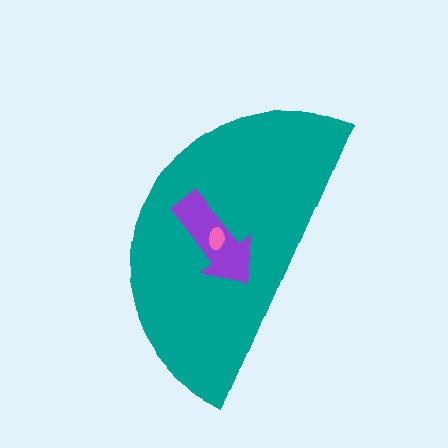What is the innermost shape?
The pink ellipse.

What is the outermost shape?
The teal semicircle.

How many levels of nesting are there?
3.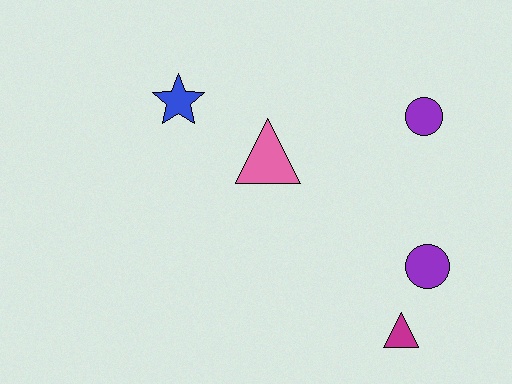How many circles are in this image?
There are 2 circles.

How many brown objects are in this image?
There are no brown objects.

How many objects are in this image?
There are 5 objects.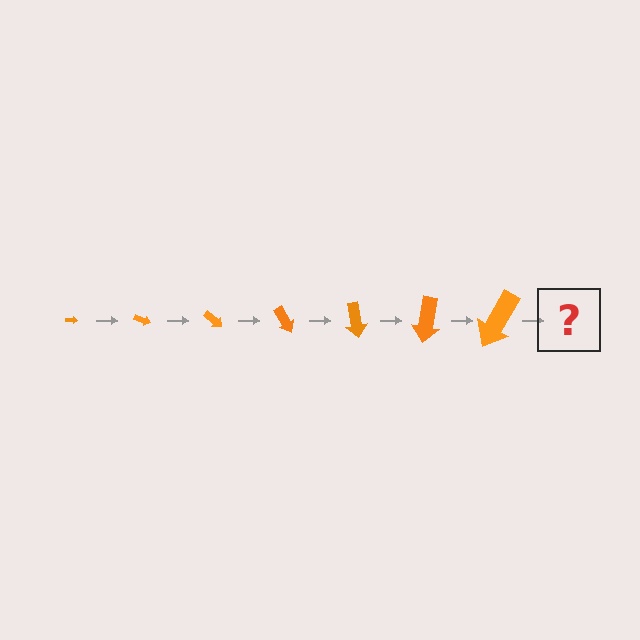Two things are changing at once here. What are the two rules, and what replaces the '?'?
The two rules are that the arrow grows larger each step and it rotates 20 degrees each step. The '?' should be an arrow, larger than the previous one and rotated 140 degrees from the start.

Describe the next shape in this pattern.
It should be an arrow, larger than the previous one and rotated 140 degrees from the start.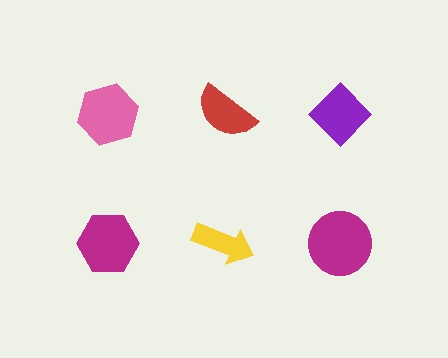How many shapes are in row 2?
3 shapes.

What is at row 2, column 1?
A magenta hexagon.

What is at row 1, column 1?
A pink hexagon.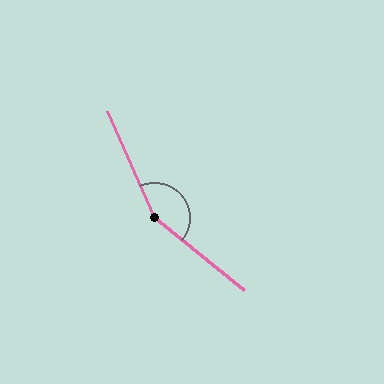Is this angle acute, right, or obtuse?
It is obtuse.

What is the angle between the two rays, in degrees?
Approximately 153 degrees.